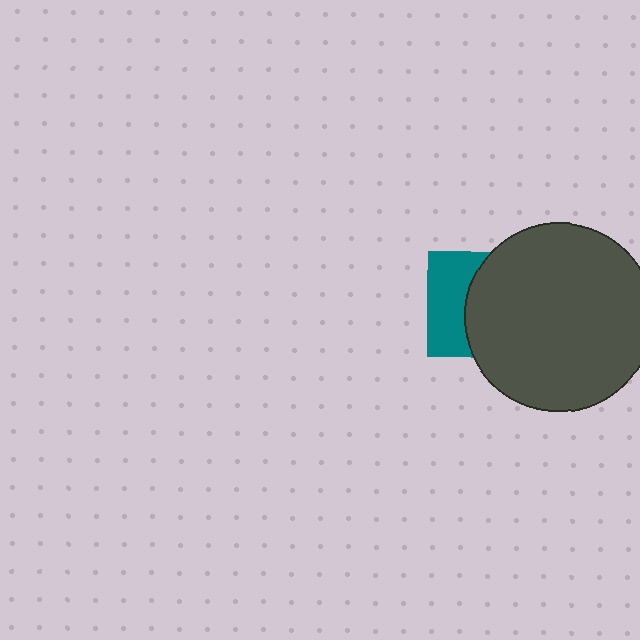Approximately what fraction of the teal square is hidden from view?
Roughly 60% of the teal square is hidden behind the dark gray circle.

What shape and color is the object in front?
The object in front is a dark gray circle.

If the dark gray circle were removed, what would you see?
You would see the complete teal square.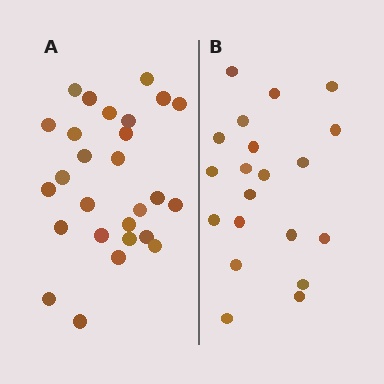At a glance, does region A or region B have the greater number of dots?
Region A (the left region) has more dots.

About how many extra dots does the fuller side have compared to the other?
Region A has roughly 8 or so more dots than region B.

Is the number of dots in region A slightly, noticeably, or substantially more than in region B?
Region A has noticeably more, but not dramatically so. The ratio is roughly 1.4 to 1.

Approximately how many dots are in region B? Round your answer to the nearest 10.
About 20 dots.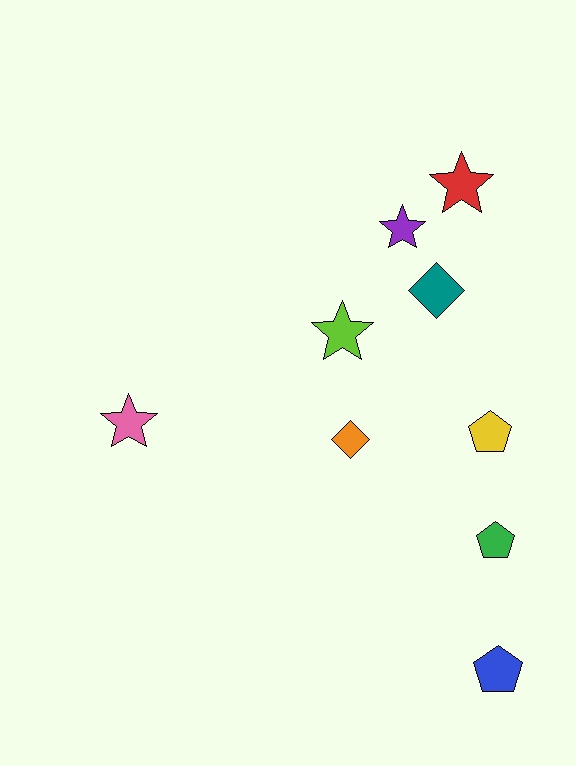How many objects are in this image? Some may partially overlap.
There are 9 objects.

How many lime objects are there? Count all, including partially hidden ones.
There is 1 lime object.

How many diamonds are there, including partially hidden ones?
There are 2 diamonds.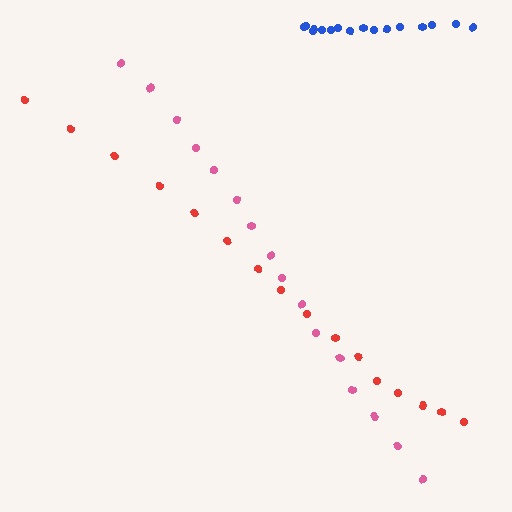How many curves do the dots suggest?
There are 3 distinct paths.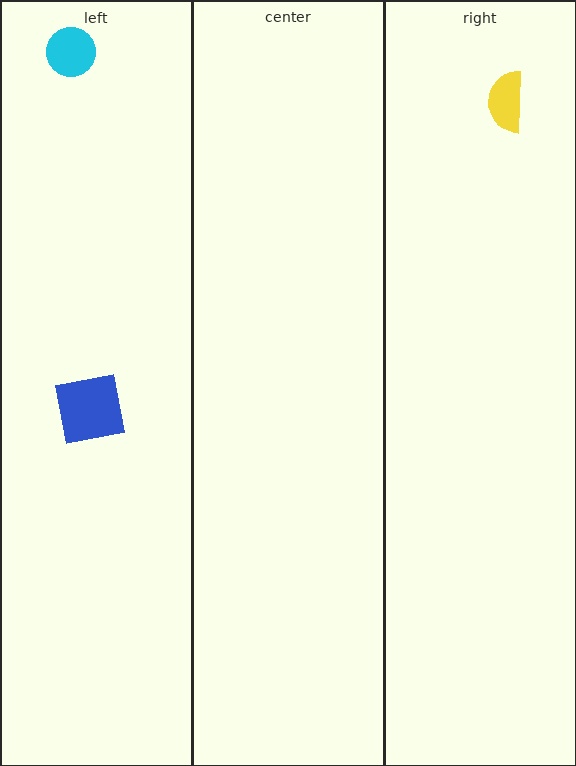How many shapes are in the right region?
1.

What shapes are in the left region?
The blue square, the cyan circle.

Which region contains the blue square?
The left region.